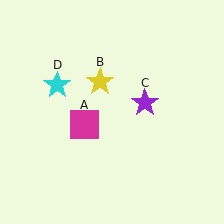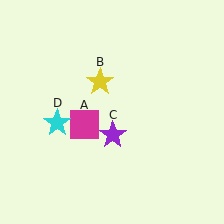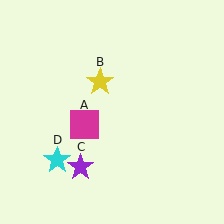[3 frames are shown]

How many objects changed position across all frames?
2 objects changed position: purple star (object C), cyan star (object D).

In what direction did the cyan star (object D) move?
The cyan star (object D) moved down.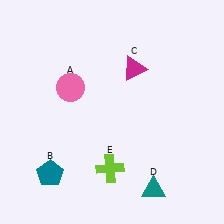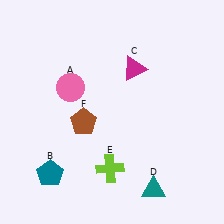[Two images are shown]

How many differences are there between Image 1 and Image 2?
There is 1 difference between the two images.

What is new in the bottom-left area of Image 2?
A brown pentagon (F) was added in the bottom-left area of Image 2.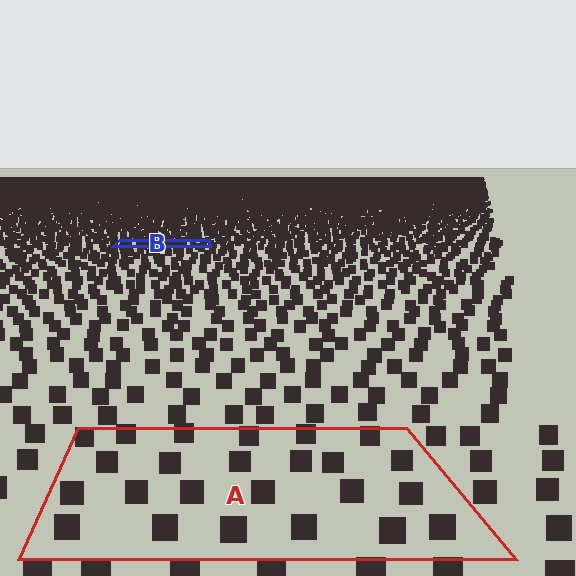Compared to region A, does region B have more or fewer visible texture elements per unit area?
Region B has more texture elements per unit area — they are packed more densely because it is farther away.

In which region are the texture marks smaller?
The texture marks are smaller in region B, because it is farther away.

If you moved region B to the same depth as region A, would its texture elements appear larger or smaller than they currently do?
They would appear larger. At a closer depth, the same texture elements are projected at a bigger on-screen size.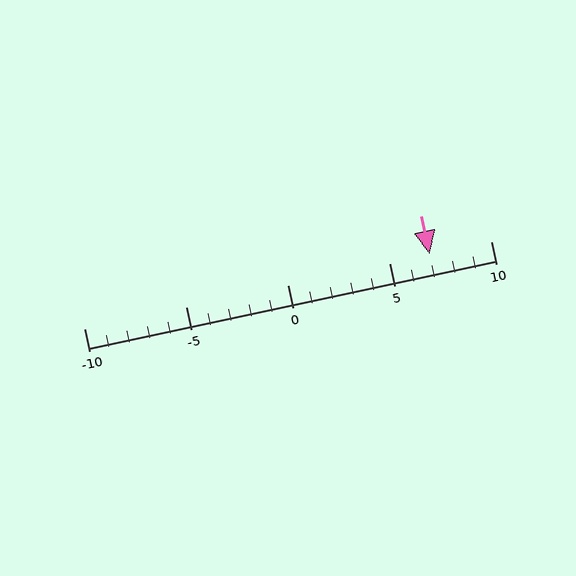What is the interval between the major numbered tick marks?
The major tick marks are spaced 5 units apart.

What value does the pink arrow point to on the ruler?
The pink arrow points to approximately 7.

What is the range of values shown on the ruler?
The ruler shows values from -10 to 10.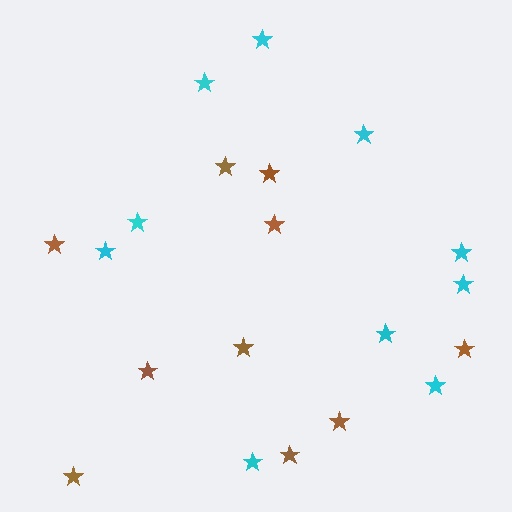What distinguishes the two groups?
There are 2 groups: one group of brown stars (10) and one group of cyan stars (10).